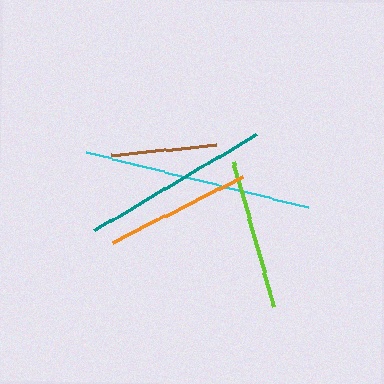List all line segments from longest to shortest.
From longest to shortest: cyan, teal, lime, orange, brown.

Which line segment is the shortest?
The brown line is the shortest at approximately 106 pixels.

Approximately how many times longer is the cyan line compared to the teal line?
The cyan line is approximately 1.2 times the length of the teal line.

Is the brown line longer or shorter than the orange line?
The orange line is longer than the brown line.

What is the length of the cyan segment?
The cyan segment is approximately 229 pixels long.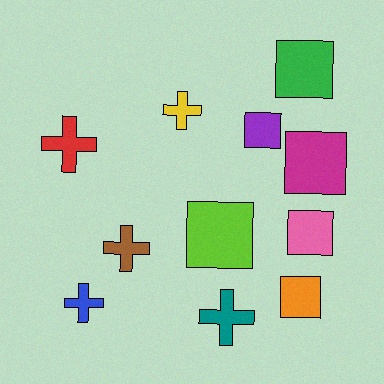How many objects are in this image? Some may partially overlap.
There are 11 objects.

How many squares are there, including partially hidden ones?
There are 6 squares.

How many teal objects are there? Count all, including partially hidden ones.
There is 1 teal object.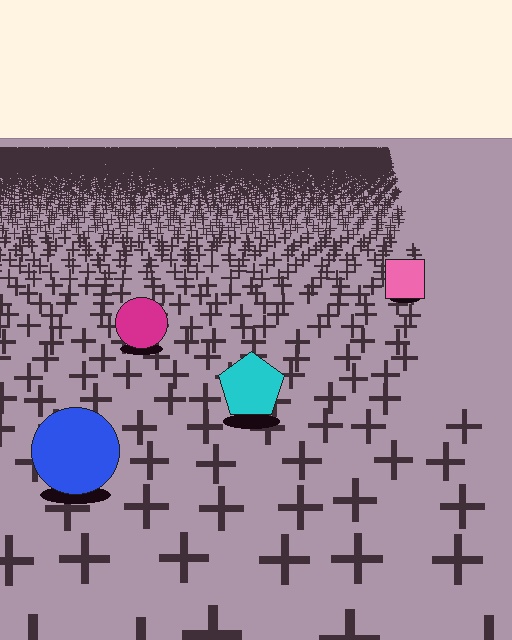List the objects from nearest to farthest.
From nearest to farthest: the blue circle, the cyan pentagon, the magenta circle, the pink square.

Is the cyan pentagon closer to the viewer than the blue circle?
No. The blue circle is closer — you can tell from the texture gradient: the ground texture is coarser near it.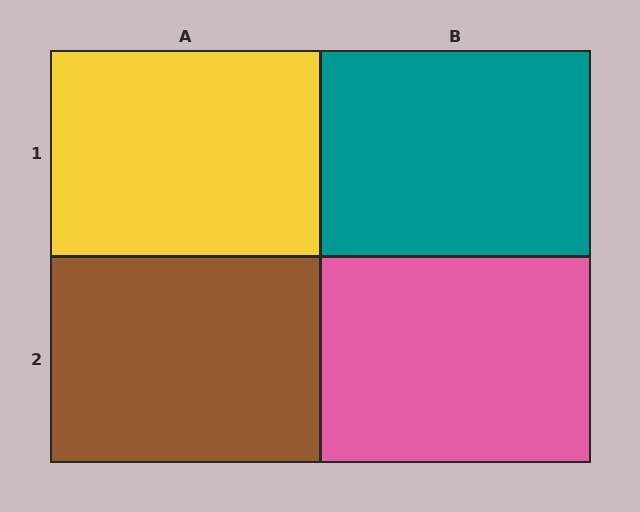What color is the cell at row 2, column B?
Pink.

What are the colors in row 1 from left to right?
Yellow, teal.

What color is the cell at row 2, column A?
Brown.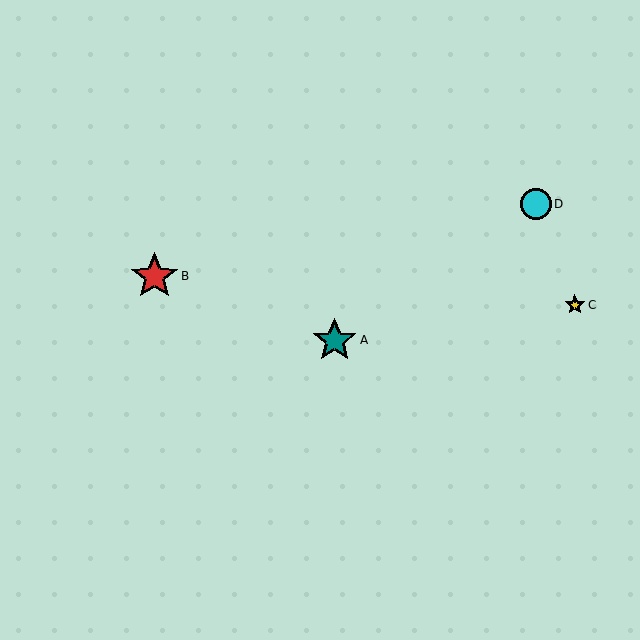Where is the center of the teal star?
The center of the teal star is at (335, 340).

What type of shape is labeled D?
Shape D is a cyan circle.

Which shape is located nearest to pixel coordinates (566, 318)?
The yellow star (labeled C) at (575, 305) is nearest to that location.